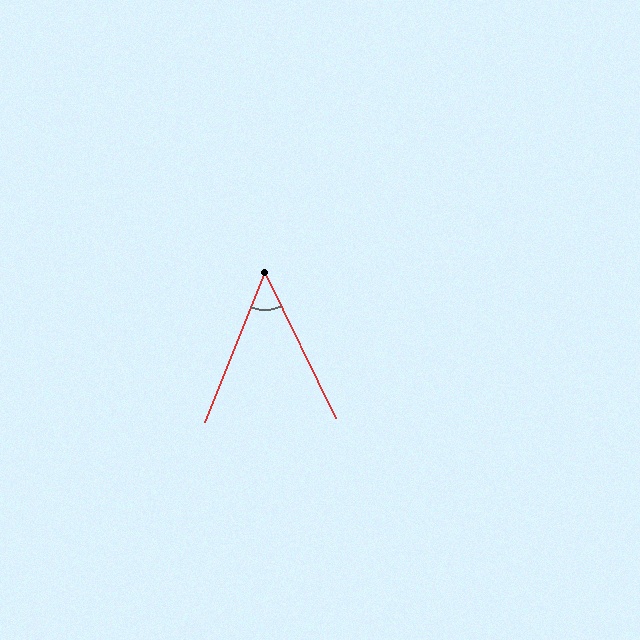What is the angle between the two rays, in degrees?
Approximately 48 degrees.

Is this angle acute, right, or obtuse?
It is acute.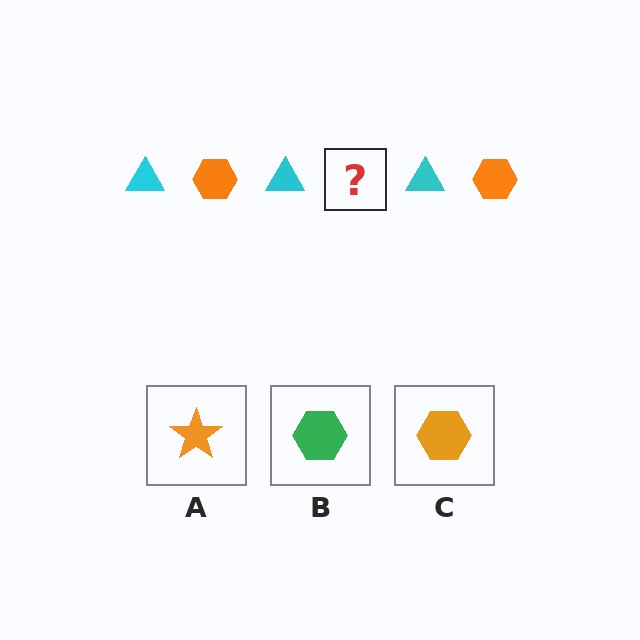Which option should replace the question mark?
Option C.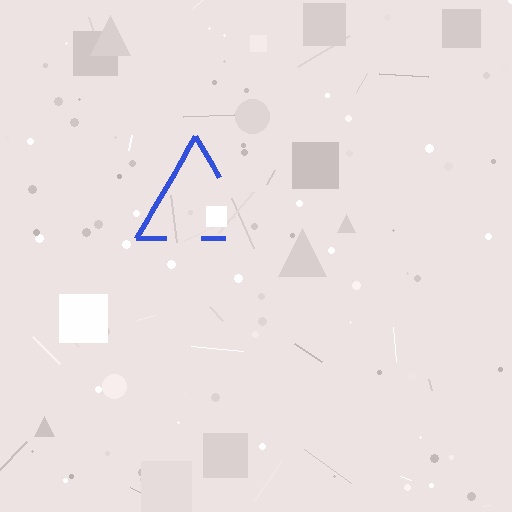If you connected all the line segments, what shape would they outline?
They would outline a triangle.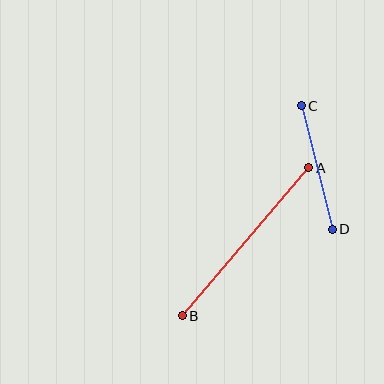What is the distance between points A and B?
The distance is approximately 195 pixels.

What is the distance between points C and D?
The distance is approximately 127 pixels.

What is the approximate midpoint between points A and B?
The midpoint is at approximately (245, 242) pixels.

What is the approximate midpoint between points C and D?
The midpoint is at approximately (317, 167) pixels.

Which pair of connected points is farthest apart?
Points A and B are farthest apart.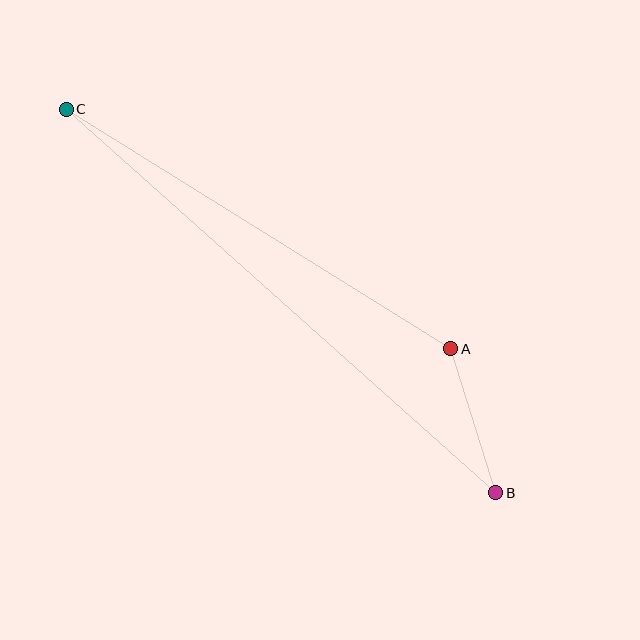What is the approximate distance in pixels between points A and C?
The distance between A and C is approximately 453 pixels.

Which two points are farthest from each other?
Points B and C are farthest from each other.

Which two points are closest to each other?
Points A and B are closest to each other.